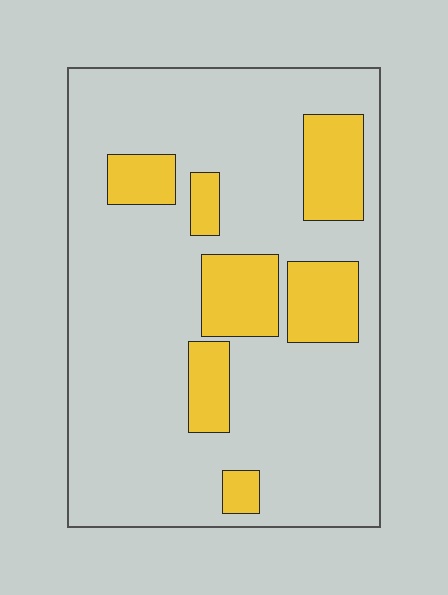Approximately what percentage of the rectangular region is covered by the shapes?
Approximately 20%.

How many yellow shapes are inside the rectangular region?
7.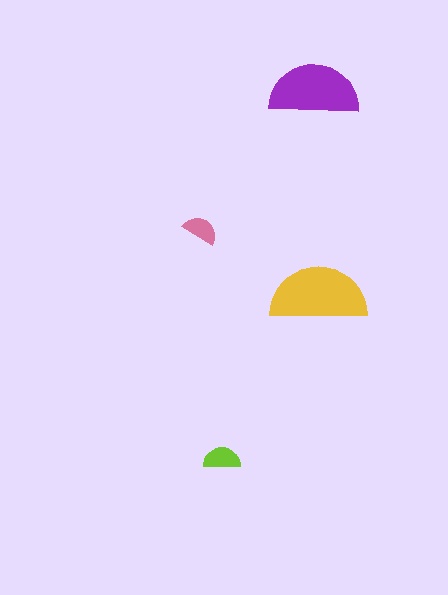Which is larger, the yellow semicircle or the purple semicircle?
The yellow one.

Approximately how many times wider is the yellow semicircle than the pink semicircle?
About 2.5 times wider.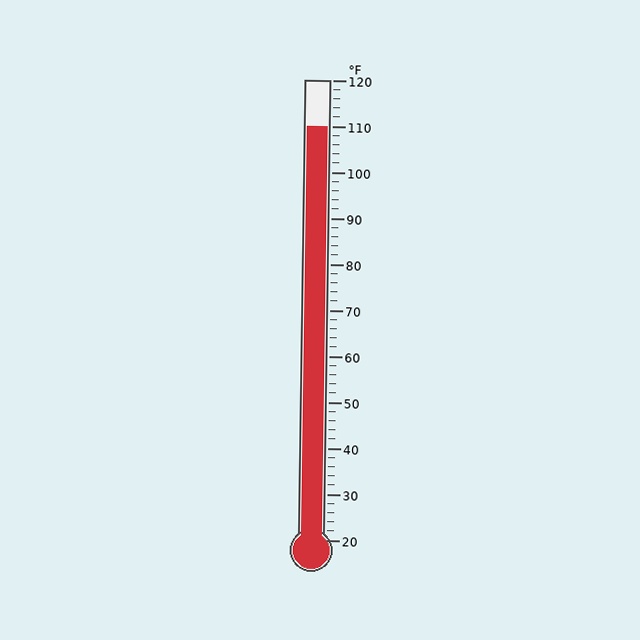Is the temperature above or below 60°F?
The temperature is above 60°F.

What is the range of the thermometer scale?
The thermometer scale ranges from 20°F to 120°F.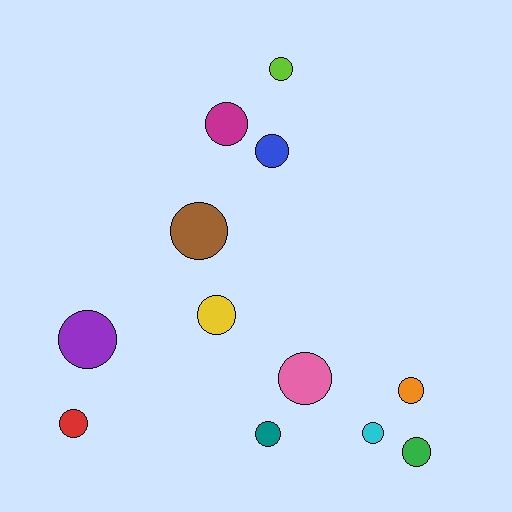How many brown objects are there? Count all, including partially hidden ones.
There is 1 brown object.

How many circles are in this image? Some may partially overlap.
There are 12 circles.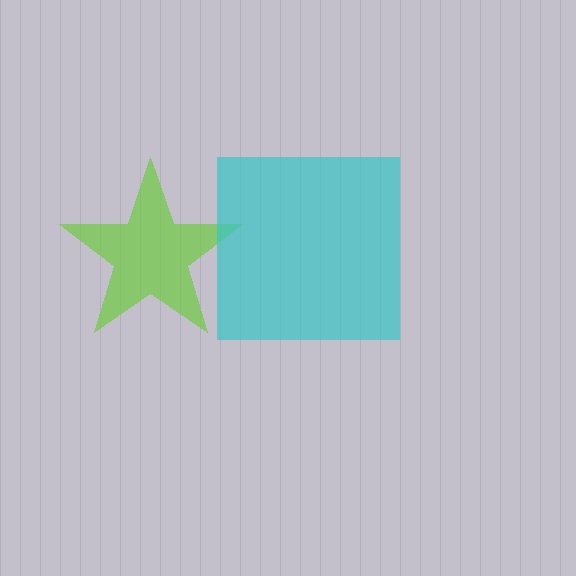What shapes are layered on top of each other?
The layered shapes are: a lime star, a cyan square.